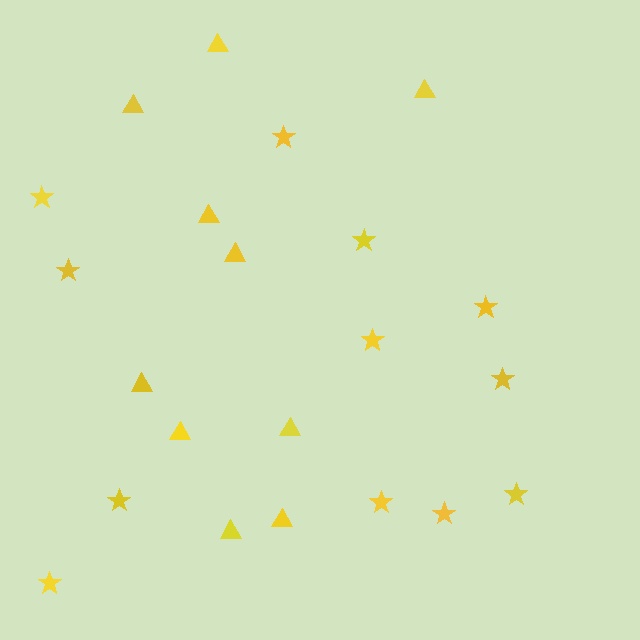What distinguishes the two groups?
There are 2 groups: one group of stars (12) and one group of triangles (10).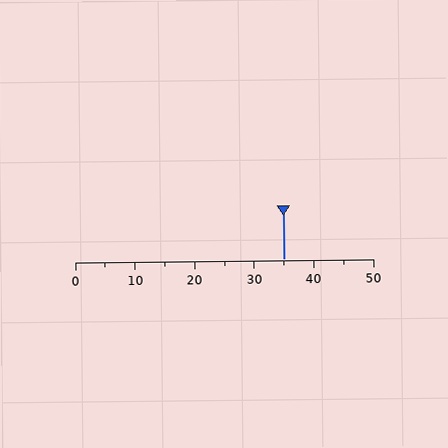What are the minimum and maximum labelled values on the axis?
The axis runs from 0 to 50.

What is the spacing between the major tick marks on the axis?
The major ticks are spaced 10 apart.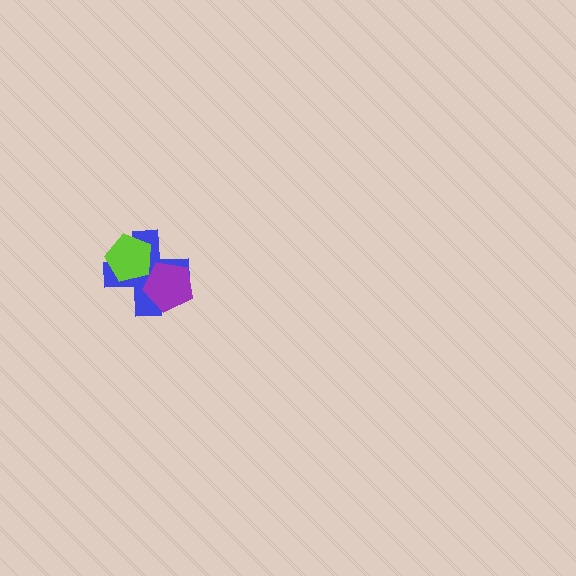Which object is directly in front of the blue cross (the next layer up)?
The purple pentagon is directly in front of the blue cross.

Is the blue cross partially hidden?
Yes, it is partially covered by another shape.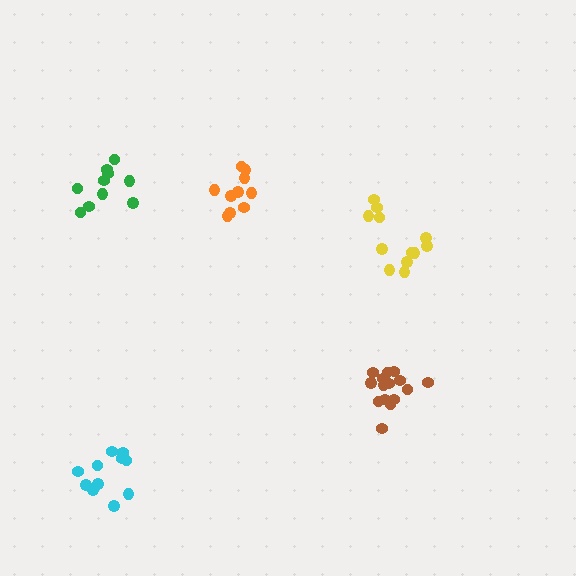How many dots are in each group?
Group 1: 11 dots, Group 2: 15 dots, Group 3: 10 dots, Group 4: 10 dots, Group 5: 12 dots (58 total).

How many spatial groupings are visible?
There are 5 spatial groupings.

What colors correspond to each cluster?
The clusters are colored: cyan, brown, green, orange, yellow.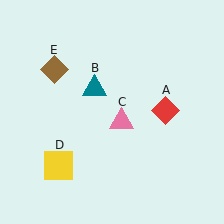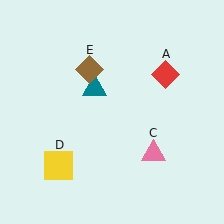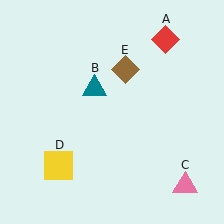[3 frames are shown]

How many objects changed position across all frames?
3 objects changed position: red diamond (object A), pink triangle (object C), brown diamond (object E).